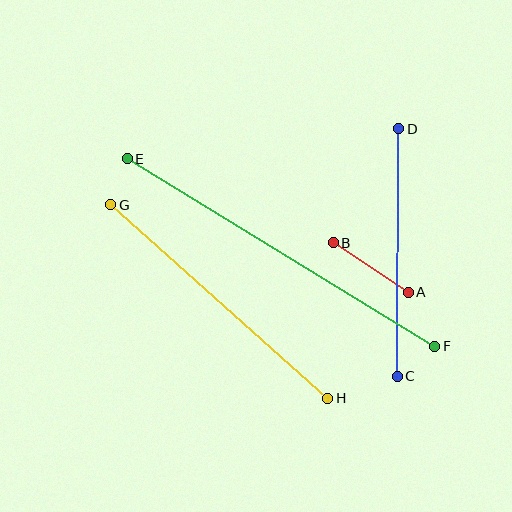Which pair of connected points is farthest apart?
Points E and F are farthest apart.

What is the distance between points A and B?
The distance is approximately 90 pixels.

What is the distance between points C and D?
The distance is approximately 247 pixels.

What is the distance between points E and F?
The distance is approximately 360 pixels.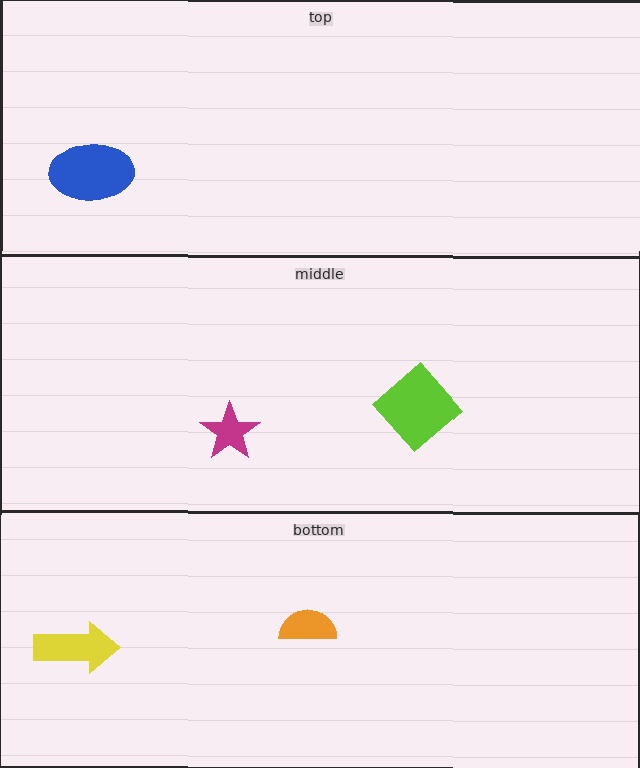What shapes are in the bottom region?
The yellow arrow, the orange semicircle.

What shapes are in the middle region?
The lime diamond, the magenta star.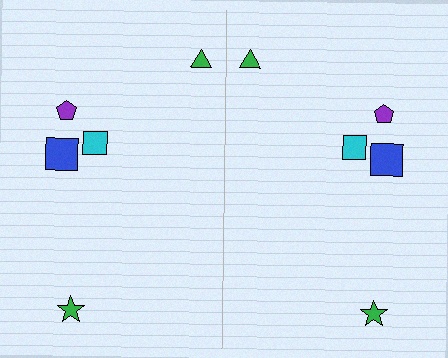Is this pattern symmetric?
Yes, this pattern has bilateral (reflection) symmetry.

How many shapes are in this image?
There are 10 shapes in this image.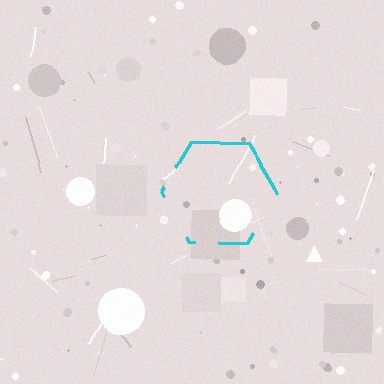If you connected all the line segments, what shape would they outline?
They would outline a hexagon.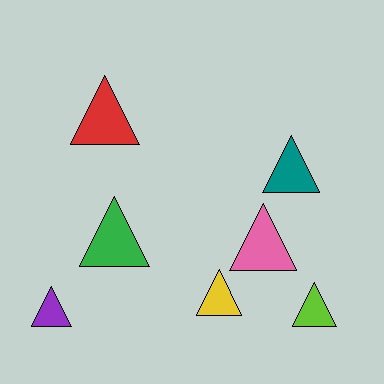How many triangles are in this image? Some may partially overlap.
There are 7 triangles.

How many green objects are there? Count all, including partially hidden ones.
There is 1 green object.